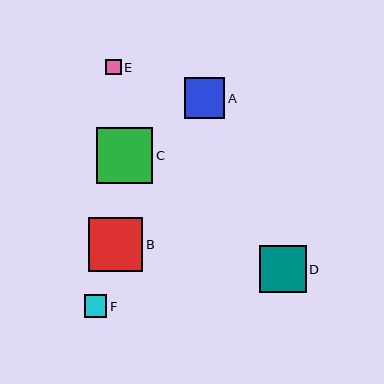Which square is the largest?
Square C is the largest with a size of approximately 56 pixels.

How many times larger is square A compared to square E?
Square A is approximately 2.7 times the size of square E.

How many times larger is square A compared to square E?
Square A is approximately 2.7 times the size of square E.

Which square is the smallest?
Square E is the smallest with a size of approximately 15 pixels.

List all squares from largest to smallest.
From largest to smallest: C, B, D, A, F, E.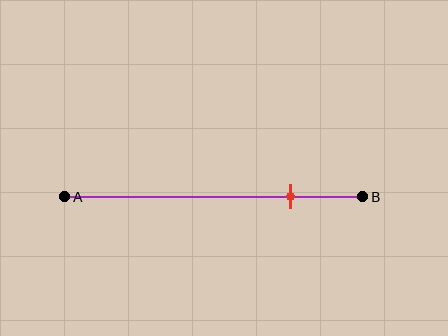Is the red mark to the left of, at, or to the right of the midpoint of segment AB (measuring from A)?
The red mark is to the right of the midpoint of segment AB.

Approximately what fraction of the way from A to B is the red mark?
The red mark is approximately 75% of the way from A to B.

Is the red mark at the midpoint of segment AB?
No, the mark is at about 75% from A, not at the 50% midpoint.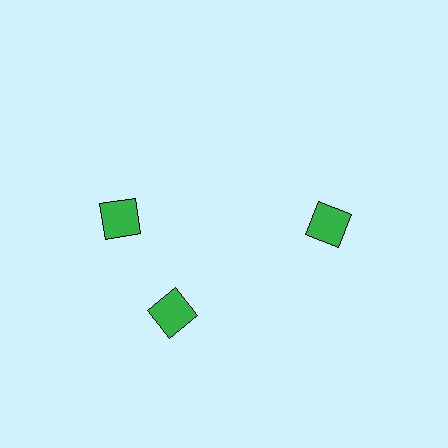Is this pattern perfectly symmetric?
No. The 3 green squares are arranged in a ring, but one element near the 11 o'clock position is rotated out of alignment along the ring, breaking the 3-fold rotational symmetry.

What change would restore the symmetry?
The symmetry would be restored by rotating it back into even spacing with its neighbors so that all 3 squares sit at equal angles and equal distance from the center.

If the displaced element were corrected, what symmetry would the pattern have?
It would have 3-fold rotational symmetry — the pattern would map onto itself every 120 degrees.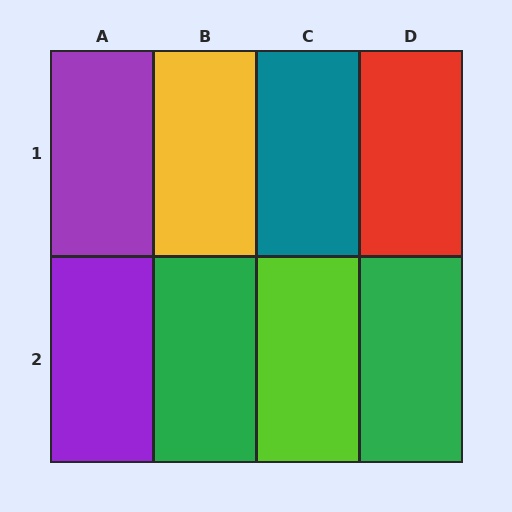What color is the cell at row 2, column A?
Purple.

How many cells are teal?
1 cell is teal.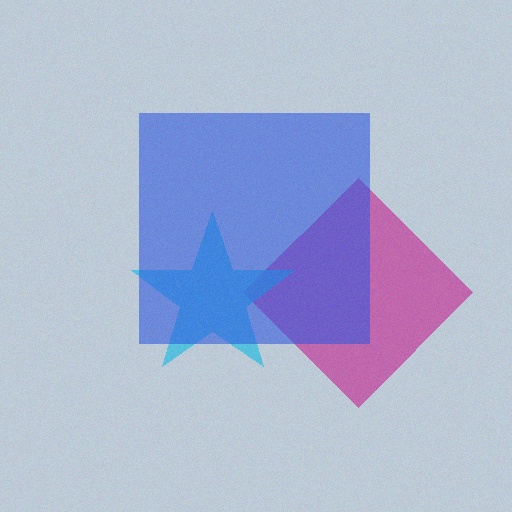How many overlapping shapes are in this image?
There are 3 overlapping shapes in the image.